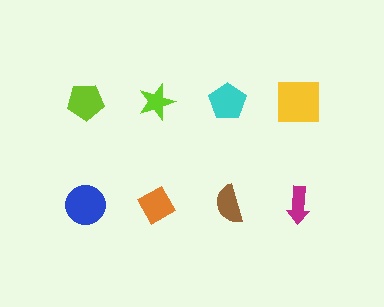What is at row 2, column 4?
A magenta arrow.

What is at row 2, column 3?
A brown semicircle.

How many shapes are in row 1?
4 shapes.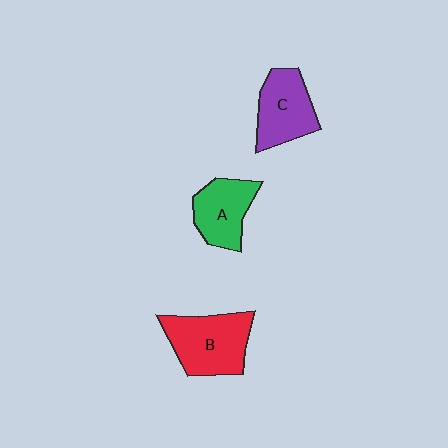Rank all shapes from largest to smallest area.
From largest to smallest: B (red), C (purple), A (green).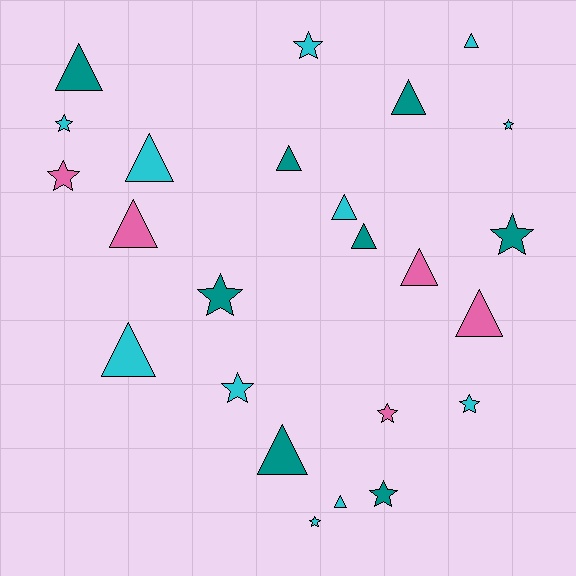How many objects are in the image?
There are 24 objects.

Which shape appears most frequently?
Triangle, with 13 objects.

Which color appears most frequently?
Cyan, with 11 objects.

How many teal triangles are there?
There are 5 teal triangles.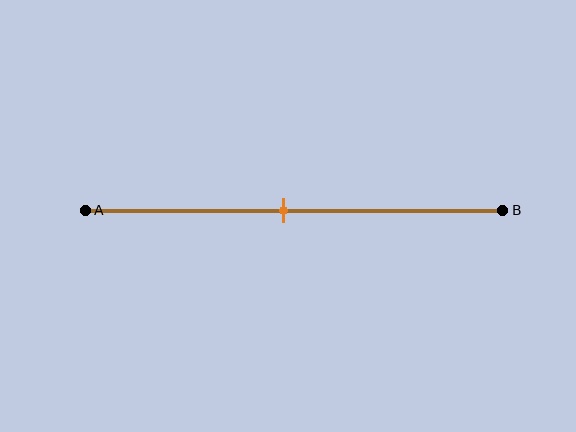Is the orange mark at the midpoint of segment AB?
Yes, the mark is approximately at the midpoint.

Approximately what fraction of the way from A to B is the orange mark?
The orange mark is approximately 45% of the way from A to B.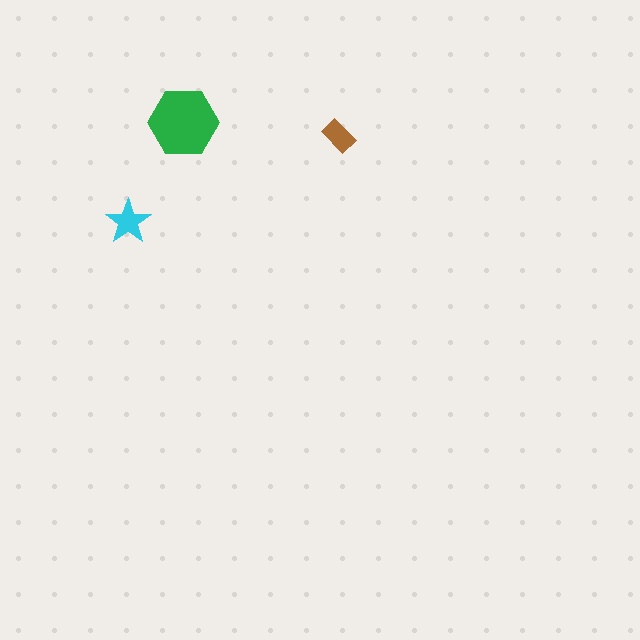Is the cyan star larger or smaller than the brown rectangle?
Larger.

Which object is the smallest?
The brown rectangle.